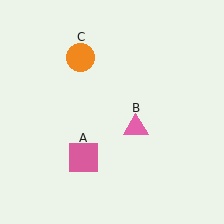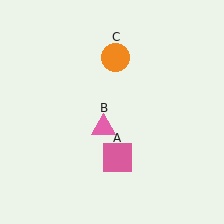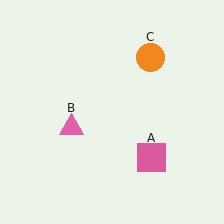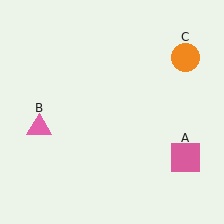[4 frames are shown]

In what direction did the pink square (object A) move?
The pink square (object A) moved right.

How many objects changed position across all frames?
3 objects changed position: pink square (object A), pink triangle (object B), orange circle (object C).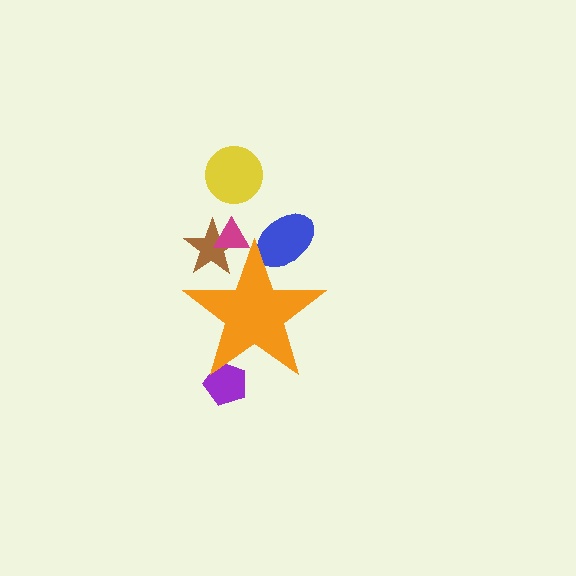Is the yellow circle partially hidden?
No, the yellow circle is fully visible.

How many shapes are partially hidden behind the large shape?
4 shapes are partially hidden.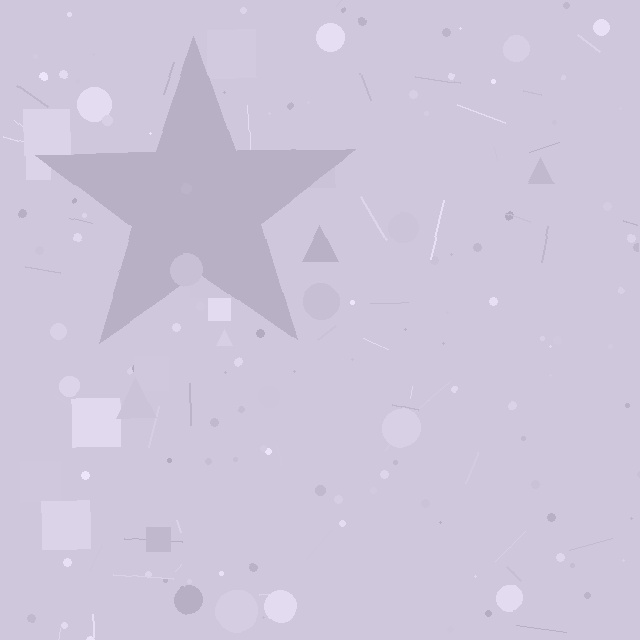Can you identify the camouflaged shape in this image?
The camouflaged shape is a star.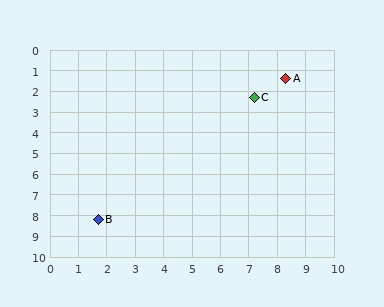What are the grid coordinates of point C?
Point C is at approximately (7.2, 2.3).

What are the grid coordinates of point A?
Point A is at approximately (8.3, 1.4).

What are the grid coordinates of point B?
Point B is at approximately (1.7, 8.2).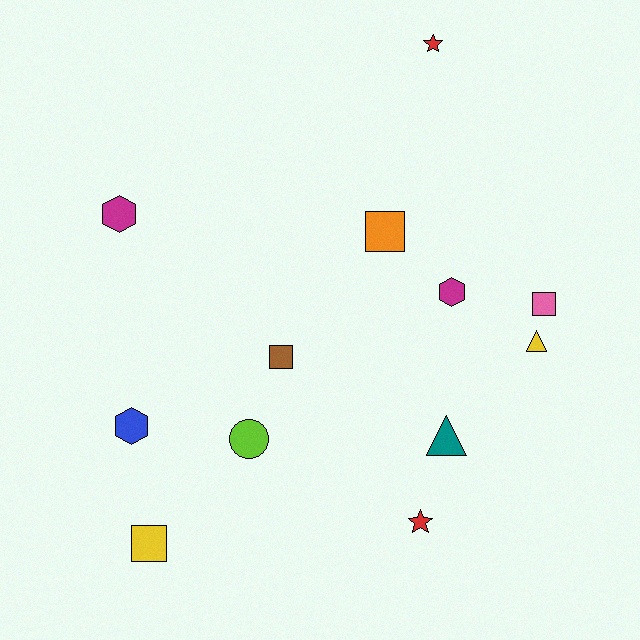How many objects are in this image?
There are 12 objects.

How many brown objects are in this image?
There is 1 brown object.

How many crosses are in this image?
There are no crosses.